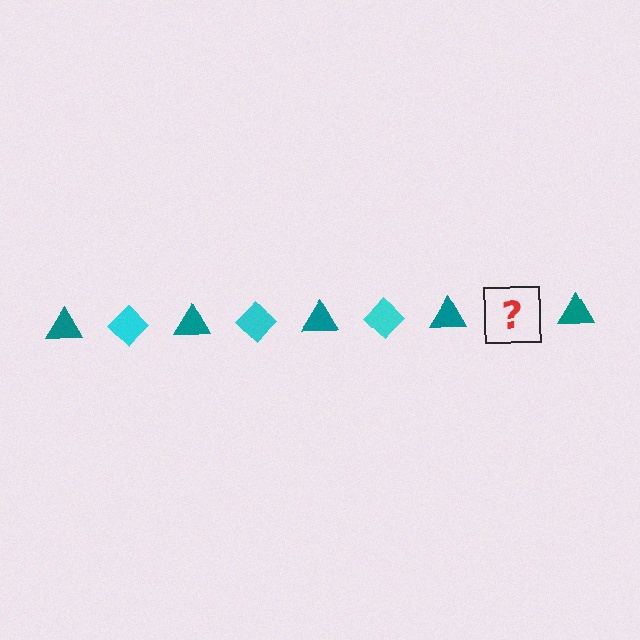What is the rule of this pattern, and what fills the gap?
The rule is that the pattern alternates between teal triangle and cyan diamond. The gap should be filled with a cyan diamond.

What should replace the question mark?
The question mark should be replaced with a cyan diamond.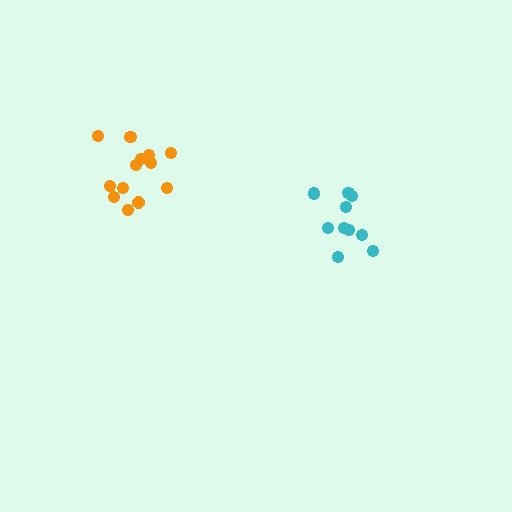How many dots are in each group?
Group 1: 10 dots, Group 2: 13 dots (23 total).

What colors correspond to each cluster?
The clusters are colored: cyan, orange.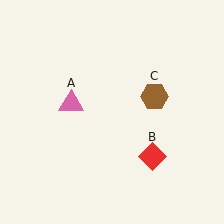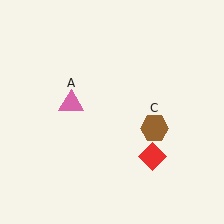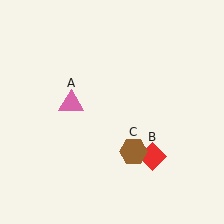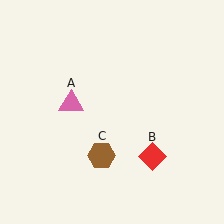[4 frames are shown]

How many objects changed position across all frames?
1 object changed position: brown hexagon (object C).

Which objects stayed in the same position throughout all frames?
Pink triangle (object A) and red diamond (object B) remained stationary.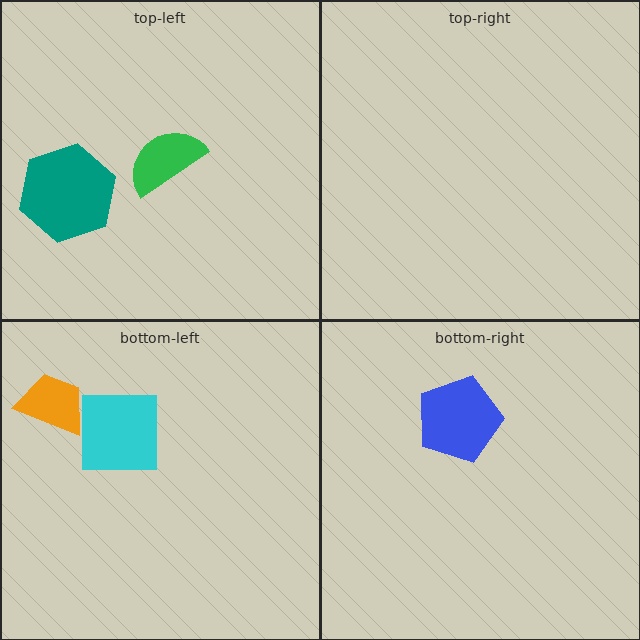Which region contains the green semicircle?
The top-left region.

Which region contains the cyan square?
The bottom-left region.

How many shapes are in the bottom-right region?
1.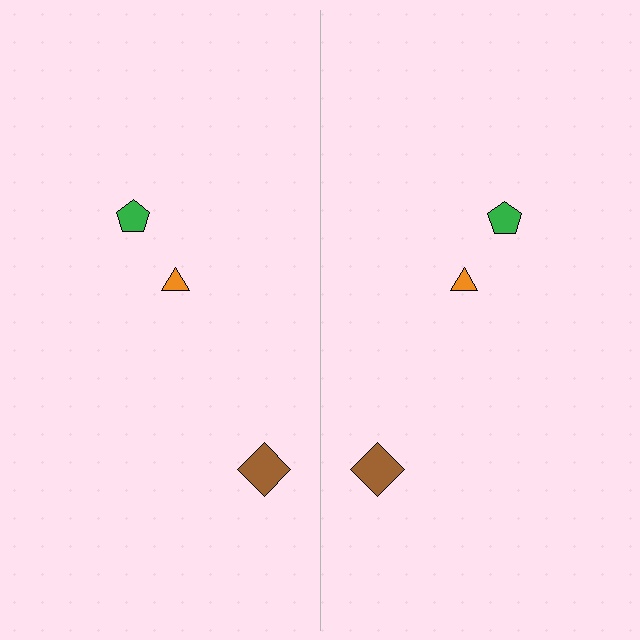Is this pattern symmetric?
Yes, this pattern has bilateral (reflection) symmetry.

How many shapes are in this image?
There are 6 shapes in this image.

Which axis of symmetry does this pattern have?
The pattern has a vertical axis of symmetry running through the center of the image.